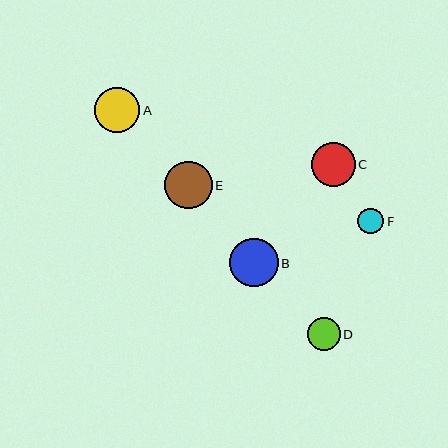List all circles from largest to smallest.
From largest to smallest: B, E, A, C, D, F.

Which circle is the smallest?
Circle F is the smallest with a size of approximately 26 pixels.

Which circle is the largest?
Circle B is the largest with a size of approximately 48 pixels.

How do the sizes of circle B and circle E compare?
Circle B and circle E are approximately the same size.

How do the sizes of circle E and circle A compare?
Circle E and circle A are approximately the same size.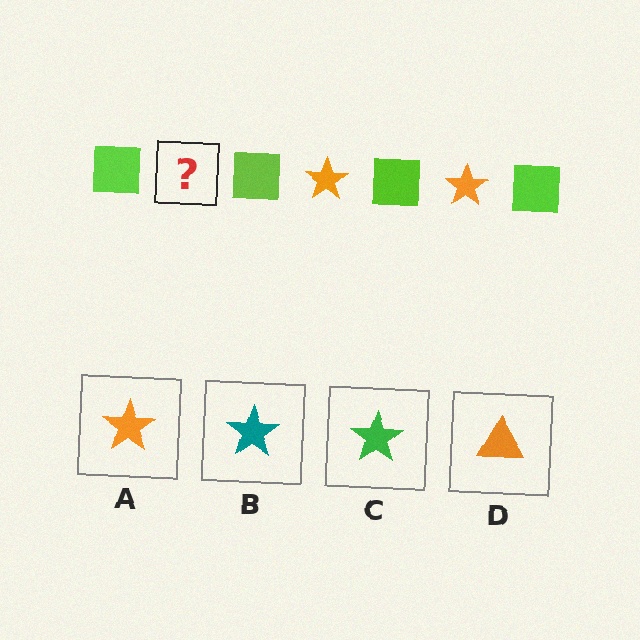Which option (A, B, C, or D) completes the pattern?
A.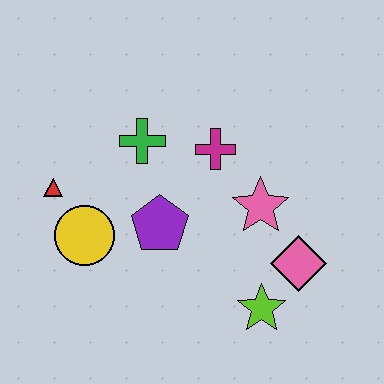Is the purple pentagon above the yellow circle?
Yes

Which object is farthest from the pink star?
The red triangle is farthest from the pink star.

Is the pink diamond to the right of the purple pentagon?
Yes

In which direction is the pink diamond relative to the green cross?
The pink diamond is to the right of the green cross.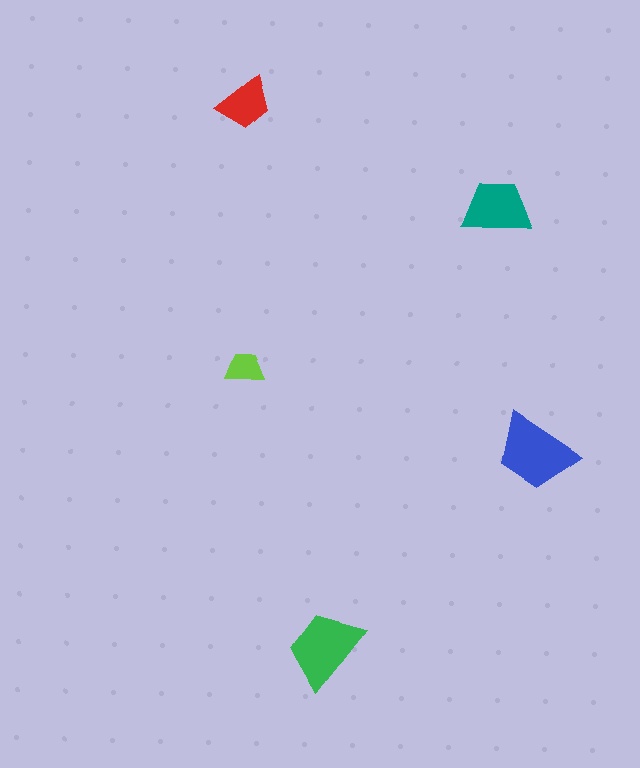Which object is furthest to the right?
The blue trapezoid is rightmost.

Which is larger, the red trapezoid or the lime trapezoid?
The red one.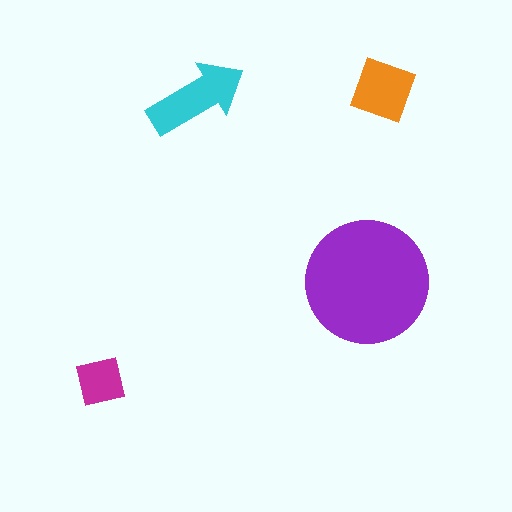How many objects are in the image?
There are 4 objects in the image.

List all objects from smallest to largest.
The magenta square, the orange diamond, the cyan arrow, the purple circle.